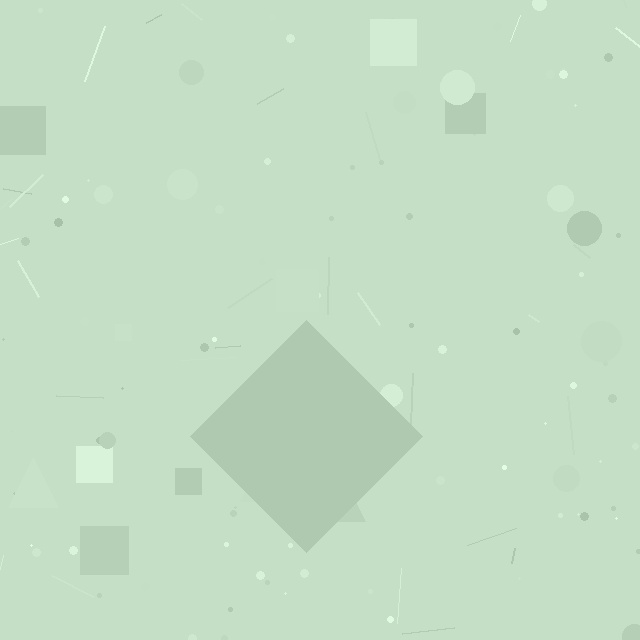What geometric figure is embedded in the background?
A diamond is embedded in the background.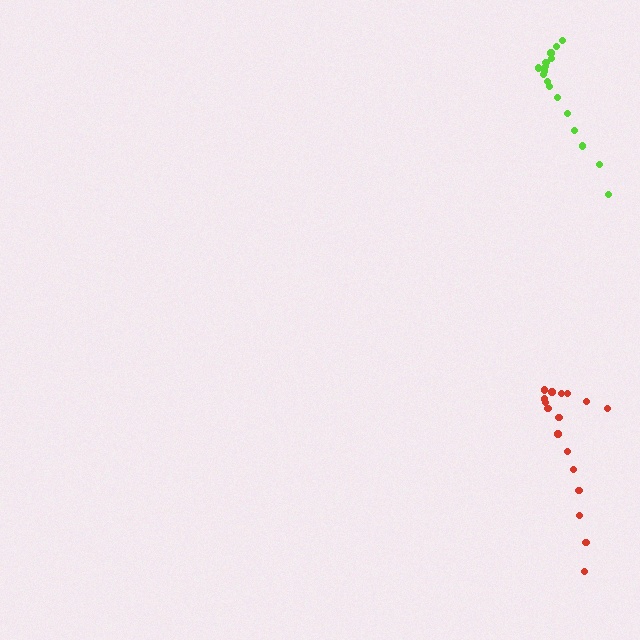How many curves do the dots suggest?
There are 2 distinct paths.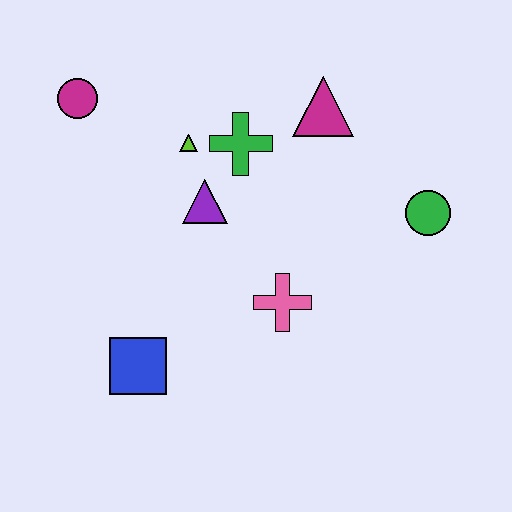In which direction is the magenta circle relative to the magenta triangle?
The magenta circle is to the left of the magenta triangle.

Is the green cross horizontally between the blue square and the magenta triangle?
Yes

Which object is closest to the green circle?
The magenta triangle is closest to the green circle.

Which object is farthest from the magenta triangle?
The blue square is farthest from the magenta triangle.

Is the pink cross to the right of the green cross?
Yes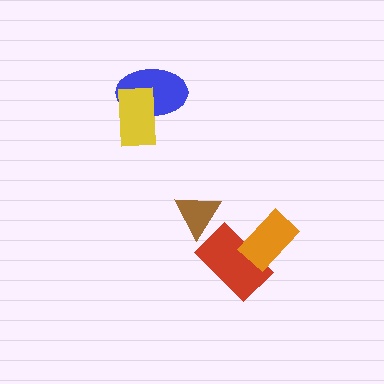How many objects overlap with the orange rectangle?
1 object overlaps with the orange rectangle.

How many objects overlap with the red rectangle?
1 object overlaps with the red rectangle.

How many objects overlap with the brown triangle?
0 objects overlap with the brown triangle.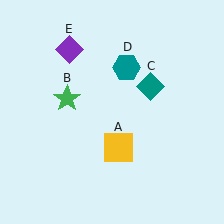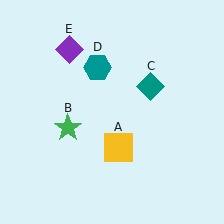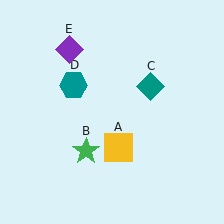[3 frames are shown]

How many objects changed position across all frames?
2 objects changed position: green star (object B), teal hexagon (object D).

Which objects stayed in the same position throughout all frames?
Yellow square (object A) and teal diamond (object C) and purple diamond (object E) remained stationary.